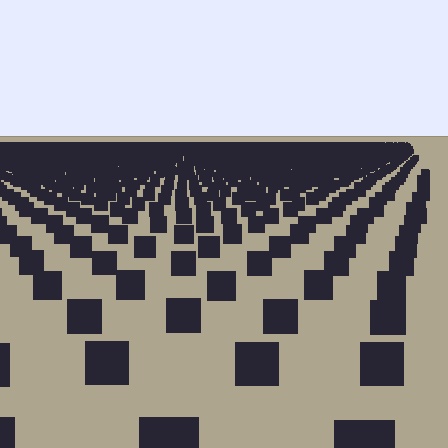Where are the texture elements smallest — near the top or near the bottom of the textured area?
Near the top.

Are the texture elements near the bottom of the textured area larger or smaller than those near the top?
Larger. Near the bottom, elements are closer to the viewer and appear at a bigger on-screen size.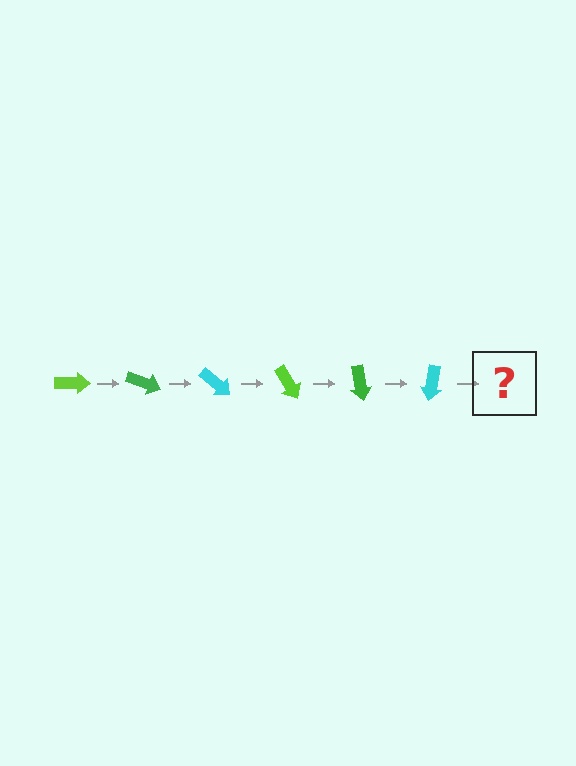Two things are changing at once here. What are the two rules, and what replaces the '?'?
The two rules are that it rotates 20 degrees each step and the color cycles through lime, green, and cyan. The '?' should be a lime arrow, rotated 120 degrees from the start.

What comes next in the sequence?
The next element should be a lime arrow, rotated 120 degrees from the start.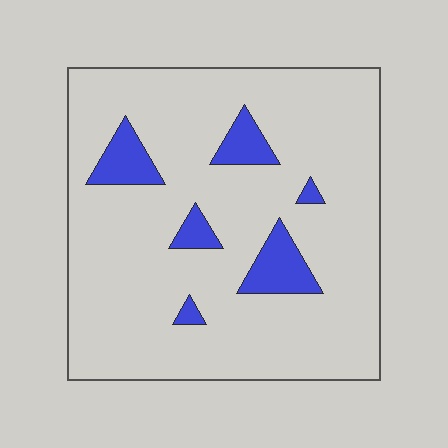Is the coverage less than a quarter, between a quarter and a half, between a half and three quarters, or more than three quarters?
Less than a quarter.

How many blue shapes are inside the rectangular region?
6.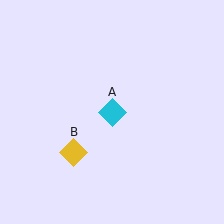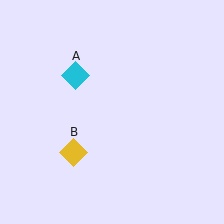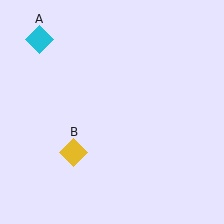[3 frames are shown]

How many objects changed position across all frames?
1 object changed position: cyan diamond (object A).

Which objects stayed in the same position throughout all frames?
Yellow diamond (object B) remained stationary.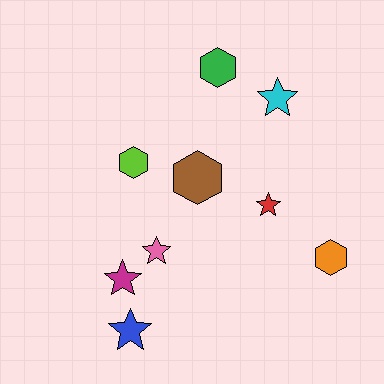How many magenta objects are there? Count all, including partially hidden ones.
There is 1 magenta object.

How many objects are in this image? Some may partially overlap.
There are 9 objects.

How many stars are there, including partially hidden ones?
There are 5 stars.